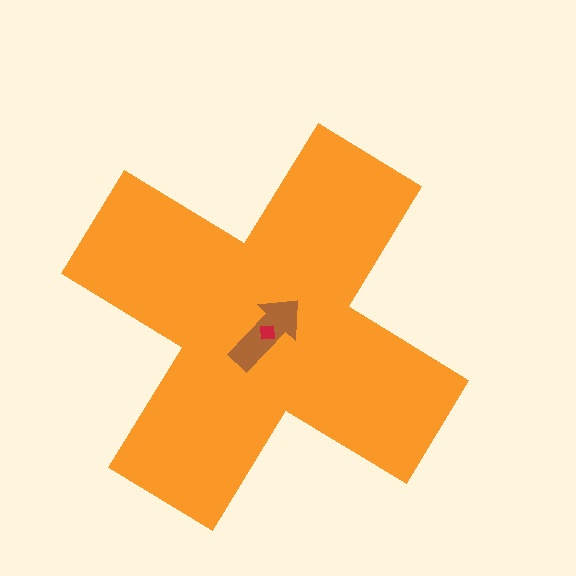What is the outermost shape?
The orange cross.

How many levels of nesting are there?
3.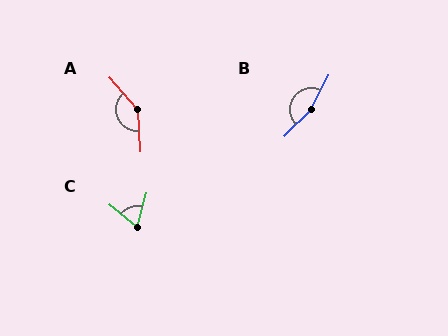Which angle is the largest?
B, at approximately 162 degrees.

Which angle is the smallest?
C, at approximately 65 degrees.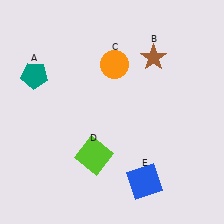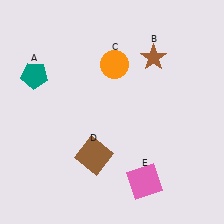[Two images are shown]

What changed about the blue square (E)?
In Image 1, E is blue. In Image 2, it changed to pink.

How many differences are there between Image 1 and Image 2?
There are 2 differences between the two images.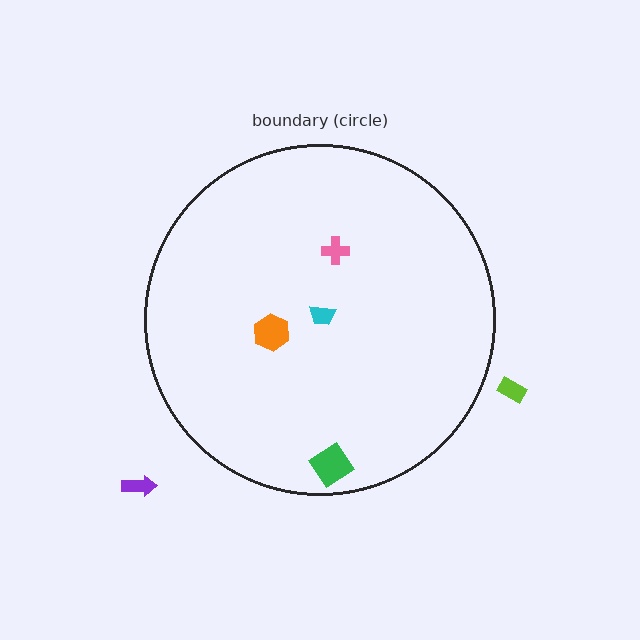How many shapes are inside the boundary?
4 inside, 2 outside.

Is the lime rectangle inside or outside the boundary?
Outside.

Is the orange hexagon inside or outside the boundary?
Inside.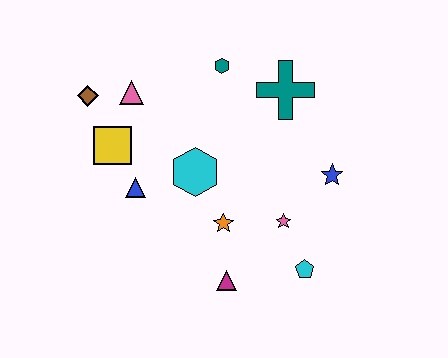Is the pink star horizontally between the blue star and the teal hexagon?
Yes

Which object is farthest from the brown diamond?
The cyan pentagon is farthest from the brown diamond.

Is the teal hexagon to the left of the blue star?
Yes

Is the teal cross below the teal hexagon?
Yes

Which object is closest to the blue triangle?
The yellow square is closest to the blue triangle.